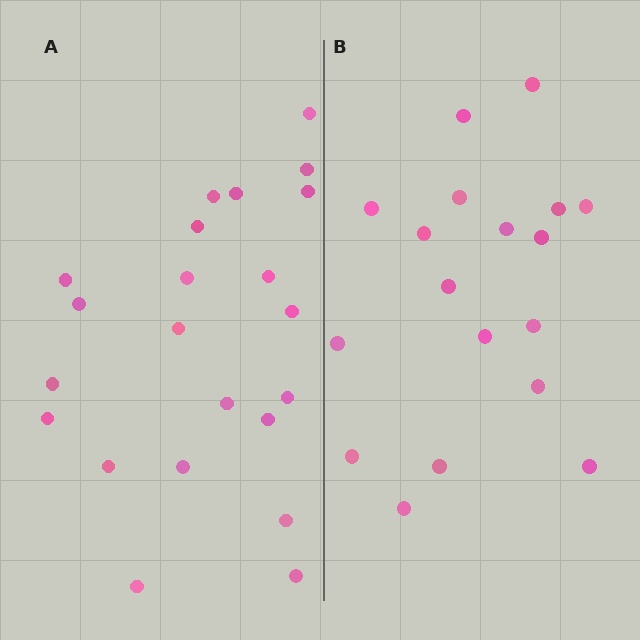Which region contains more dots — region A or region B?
Region A (the left region) has more dots.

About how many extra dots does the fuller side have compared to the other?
Region A has about 4 more dots than region B.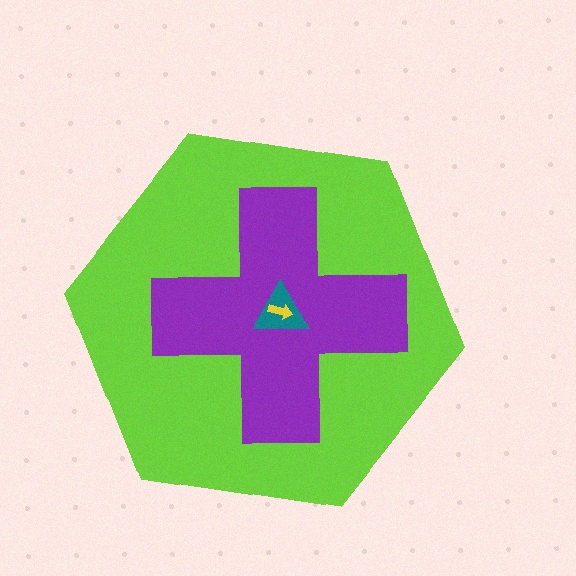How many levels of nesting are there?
4.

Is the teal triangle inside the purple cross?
Yes.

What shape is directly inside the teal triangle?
The yellow arrow.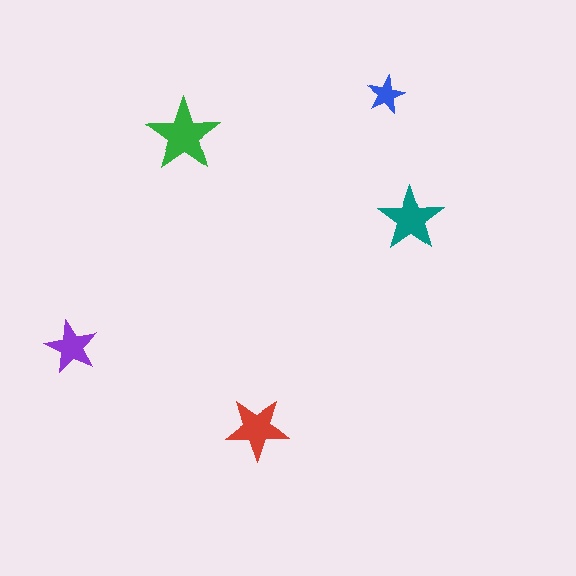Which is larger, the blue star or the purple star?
The purple one.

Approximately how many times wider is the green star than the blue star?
About 2 times wider.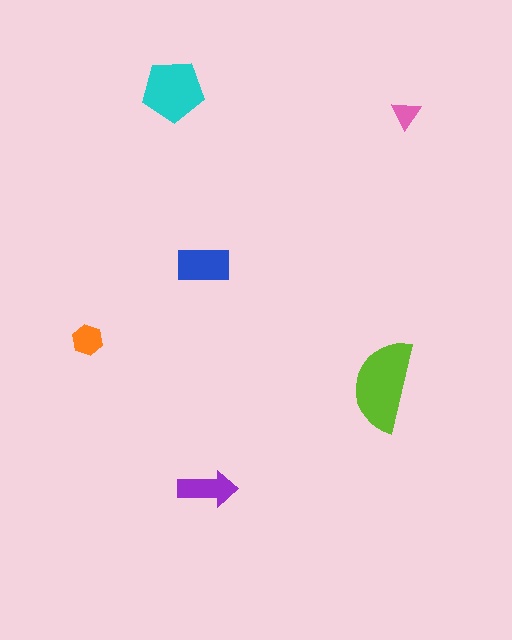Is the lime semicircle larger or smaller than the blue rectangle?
Larger.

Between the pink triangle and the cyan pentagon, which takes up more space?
The cyan pentagon.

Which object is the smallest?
The pink triangle.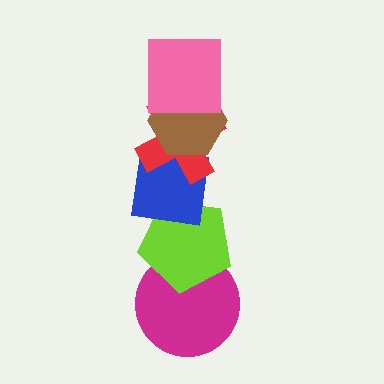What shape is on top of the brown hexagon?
The pink square is on top of the brown hexagon.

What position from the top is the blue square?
The blue square is 4th from the top.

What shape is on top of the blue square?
The red cross is on top of the blue square.